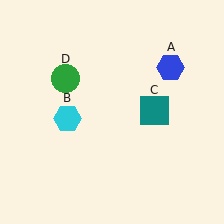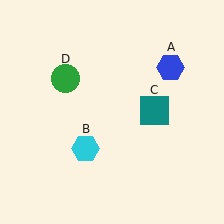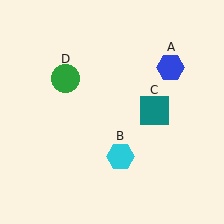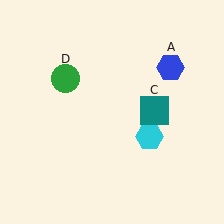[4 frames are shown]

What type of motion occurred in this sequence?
The cyan hexagon (object B) rotated counterclockwise around the center of the scene.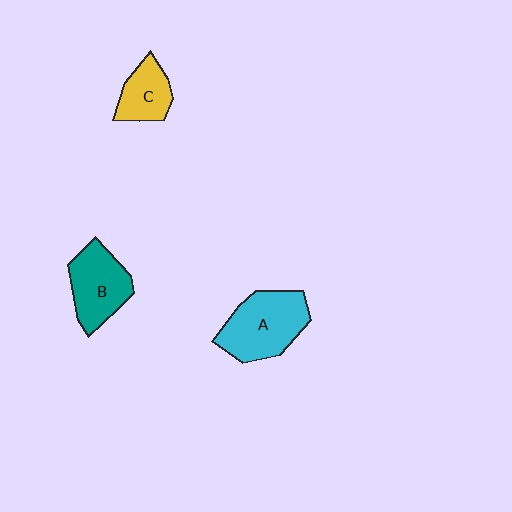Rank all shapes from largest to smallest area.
From largest to smallest: A (cyan), B (teal), C (yellow).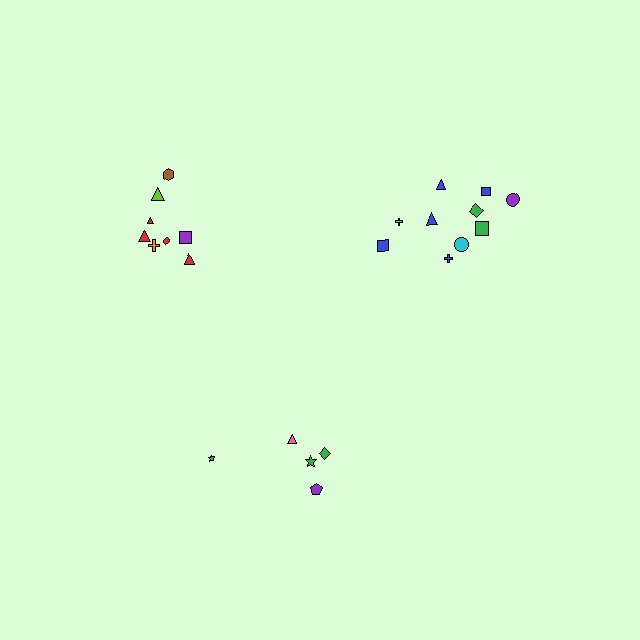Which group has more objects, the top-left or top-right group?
The top-right group.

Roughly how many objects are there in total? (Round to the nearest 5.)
Roughly 25 objects in total.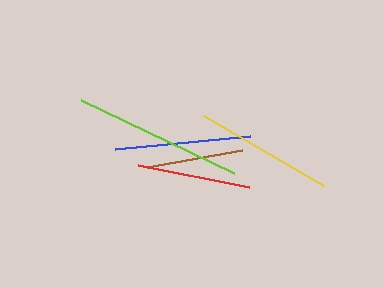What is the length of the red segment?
The red segment is approximately 113 pixels long.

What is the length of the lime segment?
The lime segment is approximately 170 pixels long.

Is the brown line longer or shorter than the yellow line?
The yellow line is longer than the brown line.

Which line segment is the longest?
The lime line is the longest at approximately 170 pixels.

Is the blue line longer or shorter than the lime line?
The lime line is longer than the blue line.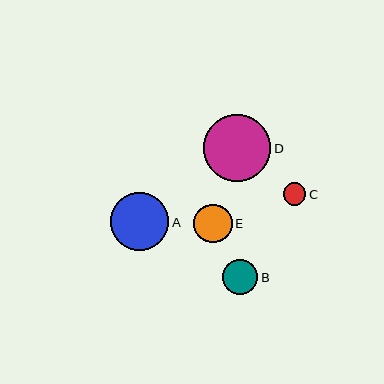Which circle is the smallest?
Circle C is the smallest with a size of approximately 23 pixels.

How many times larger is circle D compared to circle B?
Circle D is approximately 1.9 times the size of circle B.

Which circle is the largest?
Circle D is the largest with a size of approximately 67 pixels.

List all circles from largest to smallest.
From largest to smallest: D, A, E, B, C.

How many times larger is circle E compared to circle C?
Circle E is approximately 1.7 times the size of circle C.